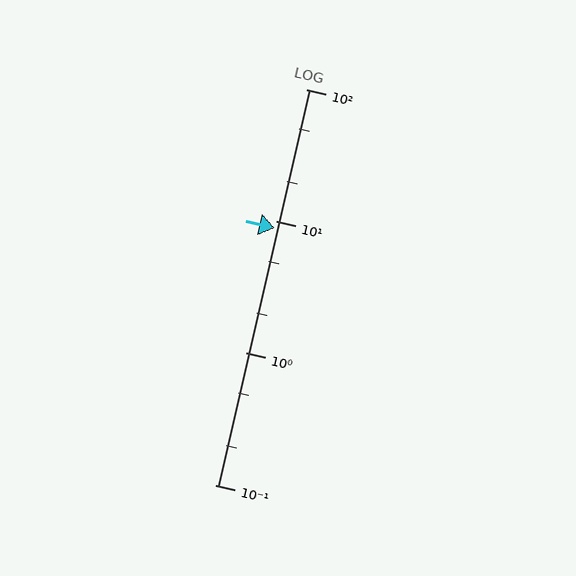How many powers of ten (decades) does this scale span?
The scale spans 3 decades, from 0.1 to 100.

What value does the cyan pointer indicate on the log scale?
The pointer indicates approximately 8.8.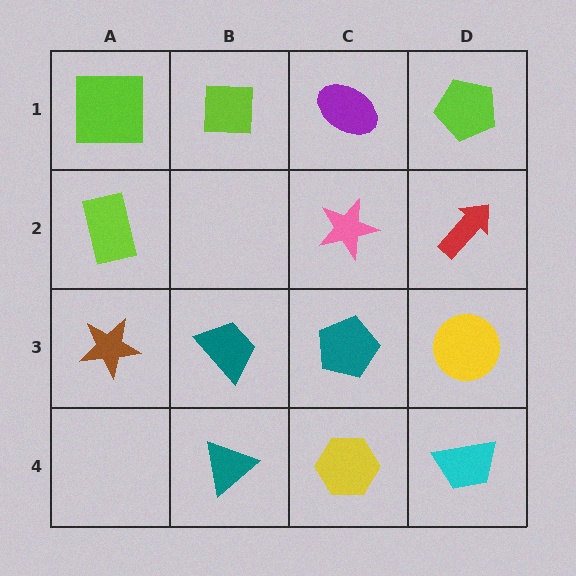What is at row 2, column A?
A lime rectangle.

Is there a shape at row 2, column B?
No, that cell is empty.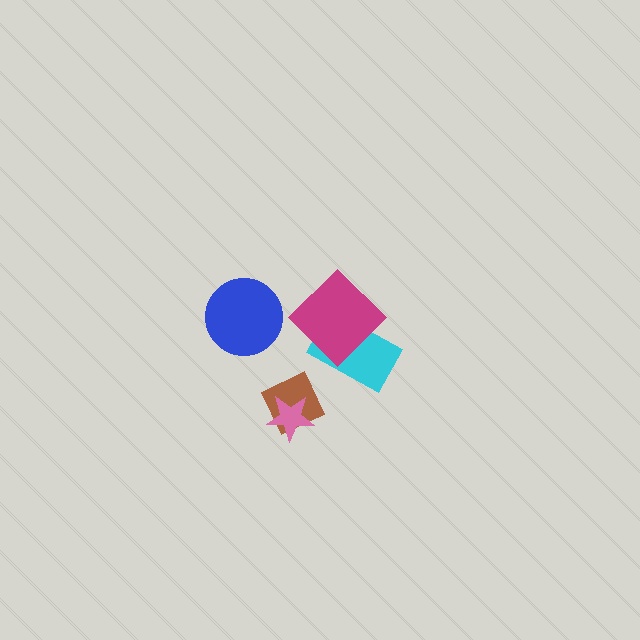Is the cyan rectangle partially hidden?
Yes, it is partially covered by another shape.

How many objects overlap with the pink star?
1 object overlaps with the pink star.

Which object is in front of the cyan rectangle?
The magenta diamond is in front of the cyan rectangle.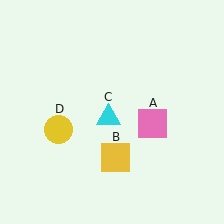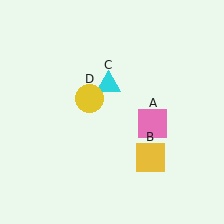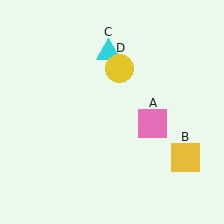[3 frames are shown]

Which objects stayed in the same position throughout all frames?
Pink square (object A) remained stationary.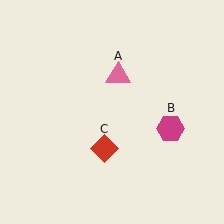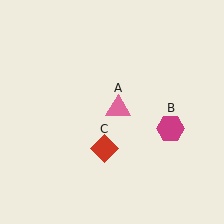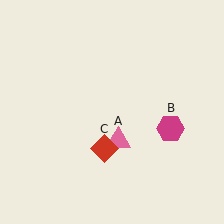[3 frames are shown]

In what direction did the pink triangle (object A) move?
The pink triangle (object A) moved down.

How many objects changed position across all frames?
1 object changed position: pink triangle (object A).